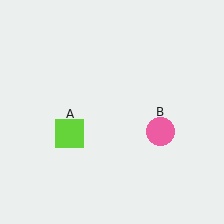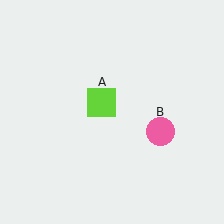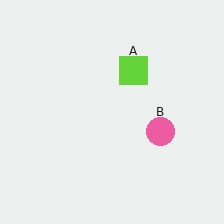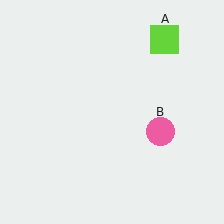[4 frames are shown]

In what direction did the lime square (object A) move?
The lime square (object A) moved up and to the right.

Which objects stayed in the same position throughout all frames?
Pink circle (object B) remained stationary.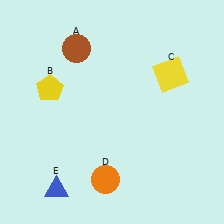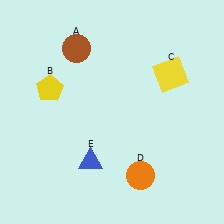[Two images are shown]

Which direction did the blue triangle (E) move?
The blue triangle (E) moved right.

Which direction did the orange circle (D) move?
The orange circle (D) moved right.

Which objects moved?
The objects that moved are: the orange circle (D), the blue triangle (E).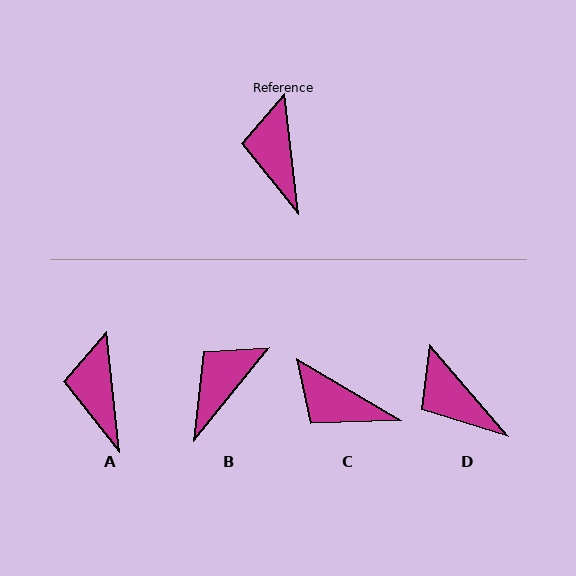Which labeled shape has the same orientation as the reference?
A.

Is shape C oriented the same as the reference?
No, it is off by about 53 degrees.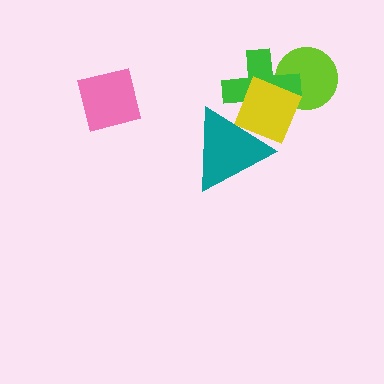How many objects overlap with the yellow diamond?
3 objects overlap with the yellow diamond.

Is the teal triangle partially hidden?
No, no other shape covers it.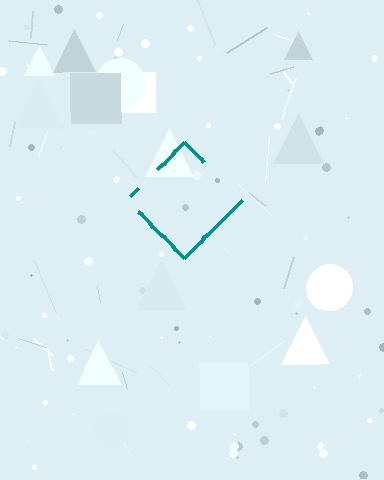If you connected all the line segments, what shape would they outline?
They would outline a diamond.